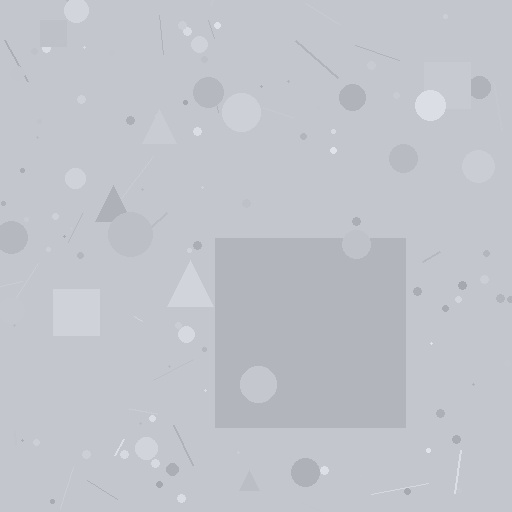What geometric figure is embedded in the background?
A square is embedded in the background.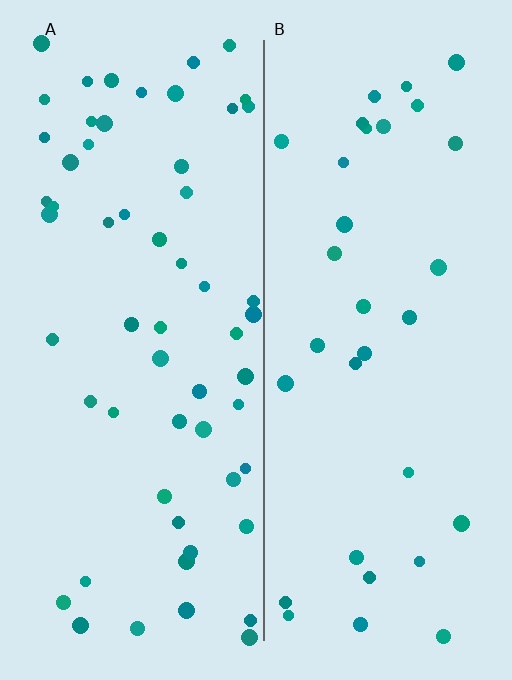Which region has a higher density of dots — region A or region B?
A (the left).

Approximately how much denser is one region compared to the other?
Approximately 1.8× — region A over region B.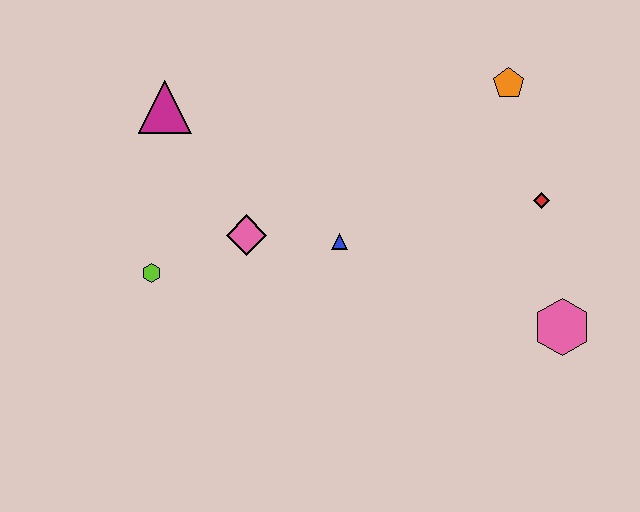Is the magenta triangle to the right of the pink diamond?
No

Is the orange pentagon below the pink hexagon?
No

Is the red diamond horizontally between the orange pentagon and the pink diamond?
No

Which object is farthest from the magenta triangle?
The pink hexagon is farthest from the magenta triangle.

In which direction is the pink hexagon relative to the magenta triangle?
The pink hexagon is to the right of the magenta triangle.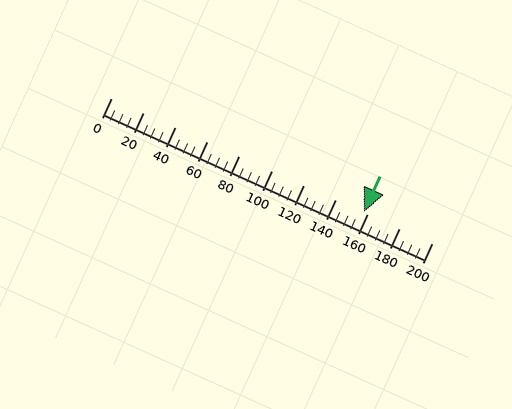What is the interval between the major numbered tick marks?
The major tick marks are spaced 20 units apart.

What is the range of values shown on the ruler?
The ruler shows values from 0 to 200.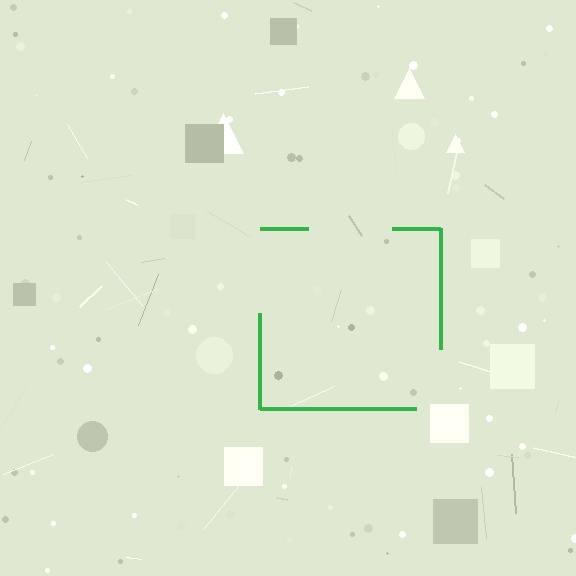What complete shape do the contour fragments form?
The contour fragments form a square.